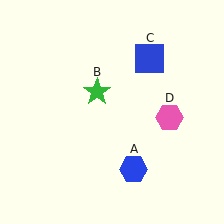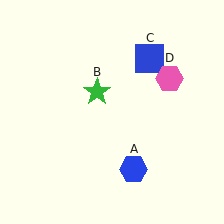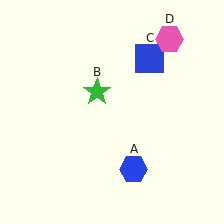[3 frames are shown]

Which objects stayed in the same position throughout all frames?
Blue hexagon (object A) and green star (object B) and blue square (object C) remained stationary.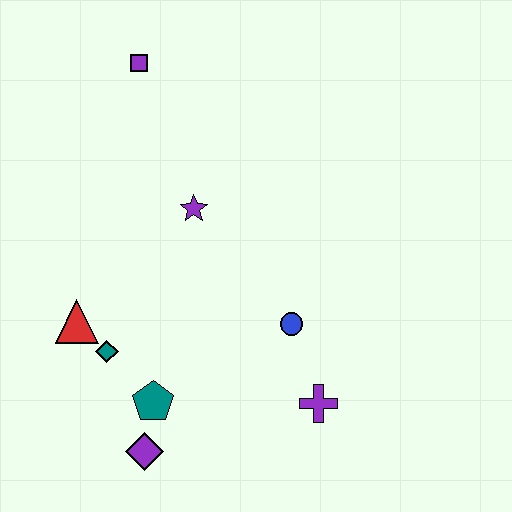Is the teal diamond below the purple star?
Yes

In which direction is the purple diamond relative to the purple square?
The purple diamond is below the purple square.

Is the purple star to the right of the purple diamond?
Yes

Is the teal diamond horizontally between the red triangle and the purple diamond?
Yes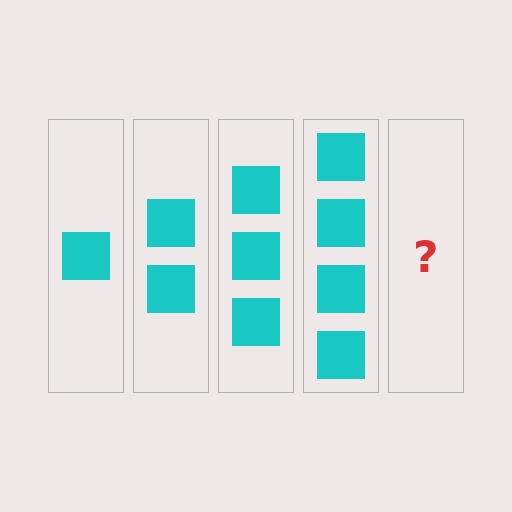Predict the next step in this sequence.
The next step is 5 squares.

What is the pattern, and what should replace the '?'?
The pattern is that each step adds one more square. The '?' should be 5 squares.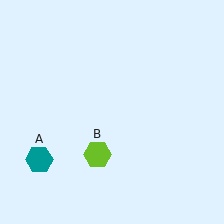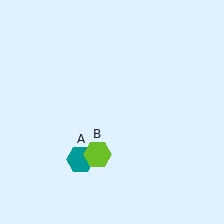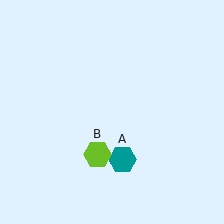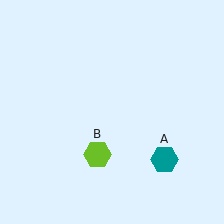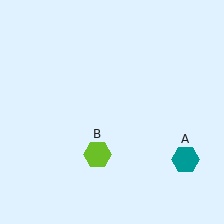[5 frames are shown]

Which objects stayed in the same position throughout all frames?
Lime hexagon (object B) remained stationary.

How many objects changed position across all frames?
1 object changed position: teal hexagon (object A).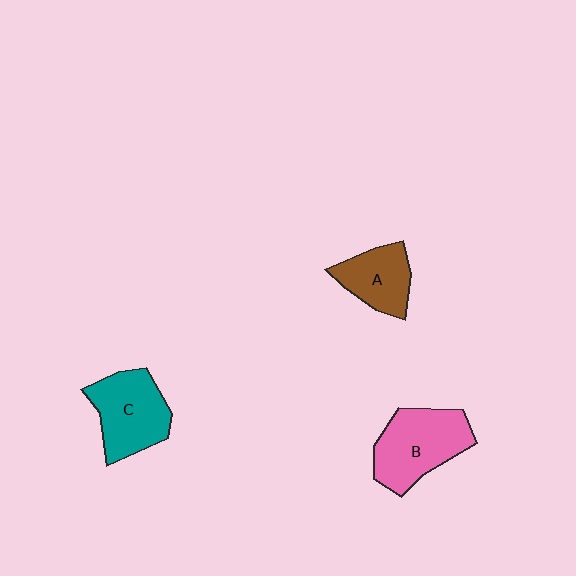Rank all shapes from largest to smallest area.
From largest to smallest: B (pink), C (teal), A (brown).